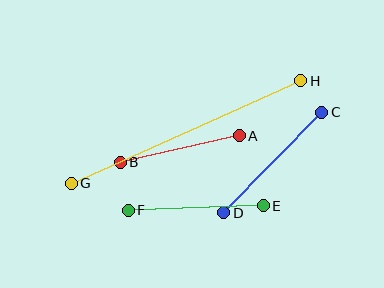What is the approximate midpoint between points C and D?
The midpoint is at approximately (273, 163) pixels.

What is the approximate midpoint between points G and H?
The midpoint is at approximately (186, 132) pixels.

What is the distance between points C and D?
The distance is approximately 140 pixels.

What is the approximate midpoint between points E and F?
The midpoint is at approximately (196, 208) pixels.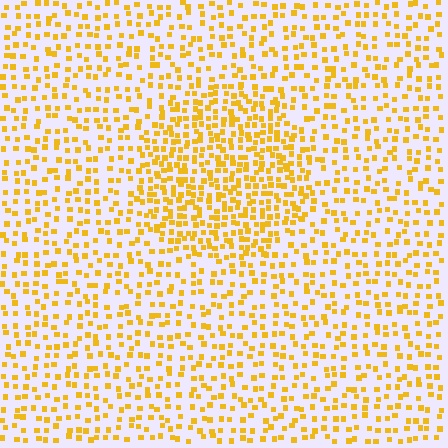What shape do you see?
I see a circle.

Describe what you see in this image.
The image contains small yellow elements arranged at two different densities. A circle-shaped region is visible where the elements are more densely packed than the surrounding area.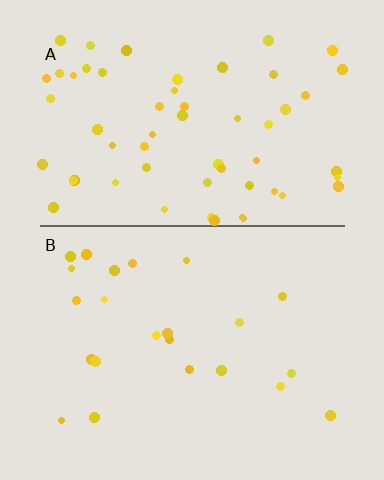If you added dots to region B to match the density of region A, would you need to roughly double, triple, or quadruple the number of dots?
Approximately triple.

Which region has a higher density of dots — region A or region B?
A (the top).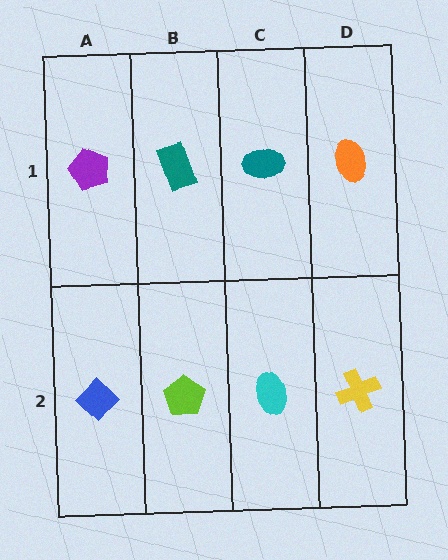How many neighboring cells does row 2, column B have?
3.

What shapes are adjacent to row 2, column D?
An orange ellipse (row 1, column D), a cyan ellipse (row 2, column C).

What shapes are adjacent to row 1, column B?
A lime pentagon (row 2, column B), a purple pentagon (row 1, column A), a teal ellipse (row 1, column C).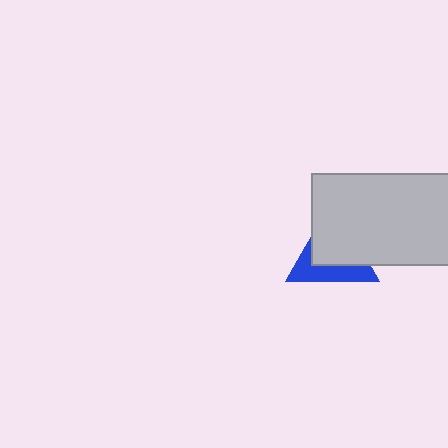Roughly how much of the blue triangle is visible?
A small part of it is visible (roughly 42%).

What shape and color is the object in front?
The object in front is a light gray rectangle.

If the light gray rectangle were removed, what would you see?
You would see the complete blue triangle.